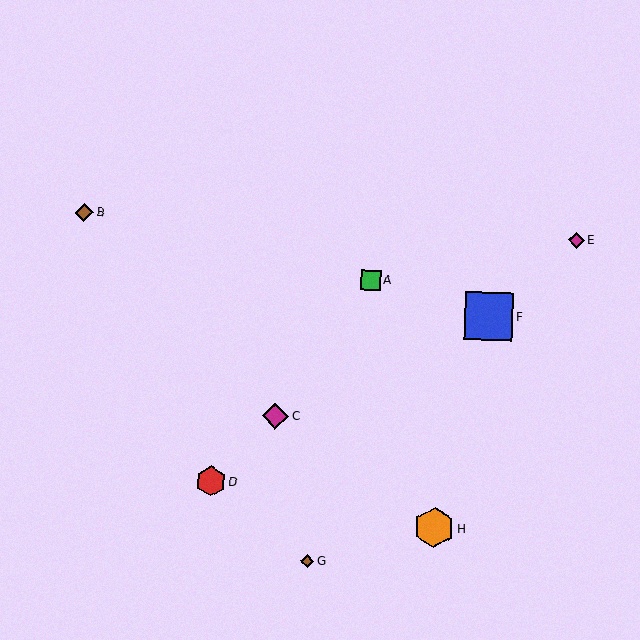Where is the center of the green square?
The center of the green square is at (371, 280).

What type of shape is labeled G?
Shape G is a brown diamond.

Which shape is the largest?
The blue square (labeled F) is the largest.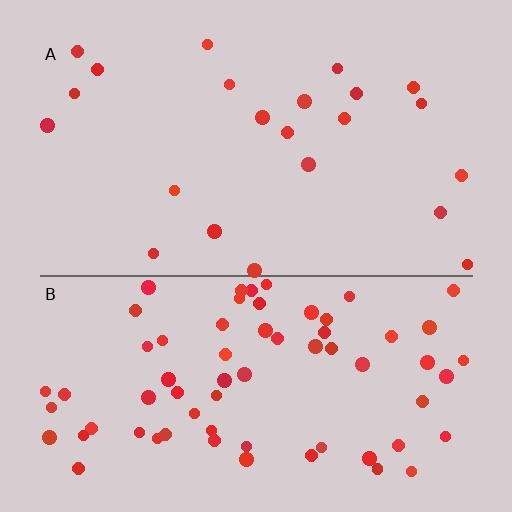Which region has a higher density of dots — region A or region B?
B (the bottom).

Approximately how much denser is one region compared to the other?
Approximately 3.1× — region B over region A.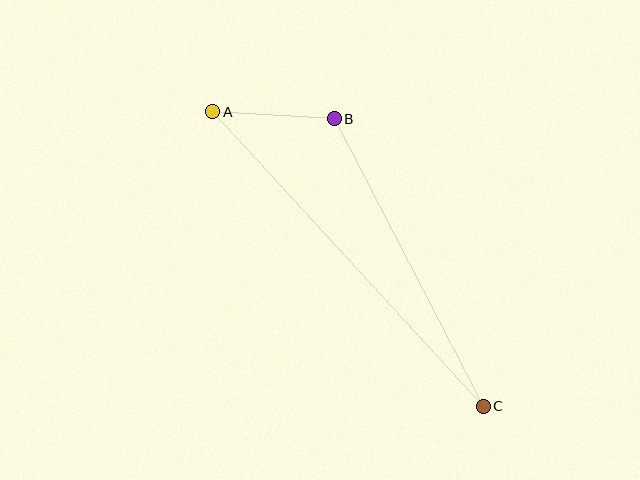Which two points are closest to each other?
Points A and B are closest to each other.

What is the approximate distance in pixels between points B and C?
The distance between B and C is approximately 324 pixels.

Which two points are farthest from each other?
Points A and C are farthest from each other.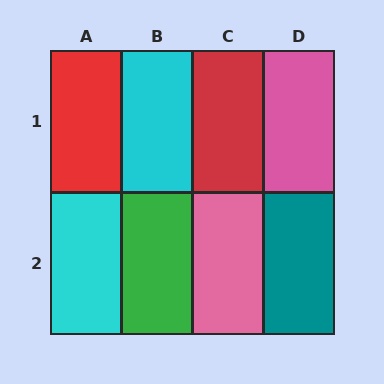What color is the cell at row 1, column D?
Pink.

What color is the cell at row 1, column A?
Red.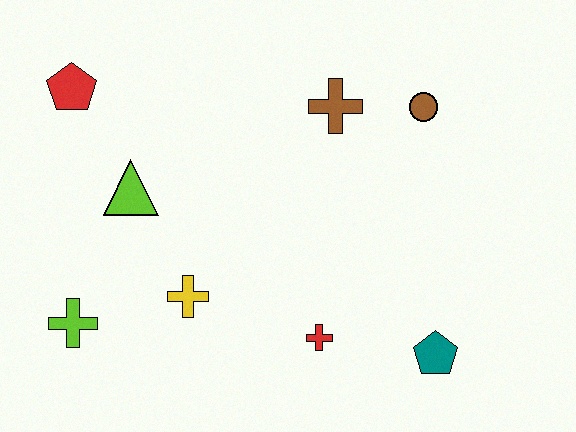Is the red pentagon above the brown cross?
Yes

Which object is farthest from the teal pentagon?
The red pentagon is farthest from the teal pentagon.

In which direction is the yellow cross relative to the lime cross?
The yellow cross is to the right of the lime cross.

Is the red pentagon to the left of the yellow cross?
Yes